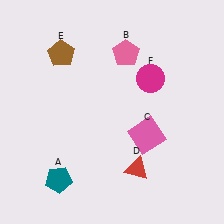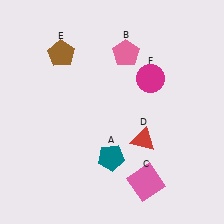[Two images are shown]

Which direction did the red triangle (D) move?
The red triangle (D) moved up.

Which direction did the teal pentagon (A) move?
The teal pentagon (A) moved right.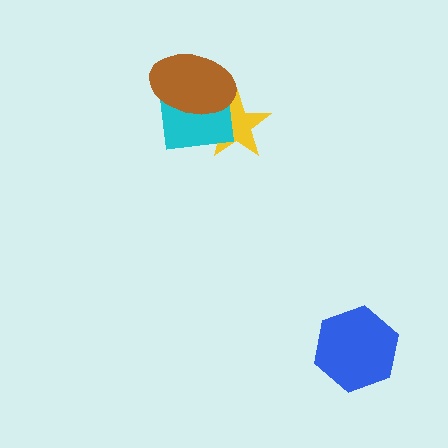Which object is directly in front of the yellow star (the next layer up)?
The cyan square is directly in front of the yellow star.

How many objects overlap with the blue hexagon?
0 objects overlap with the blue hexagon.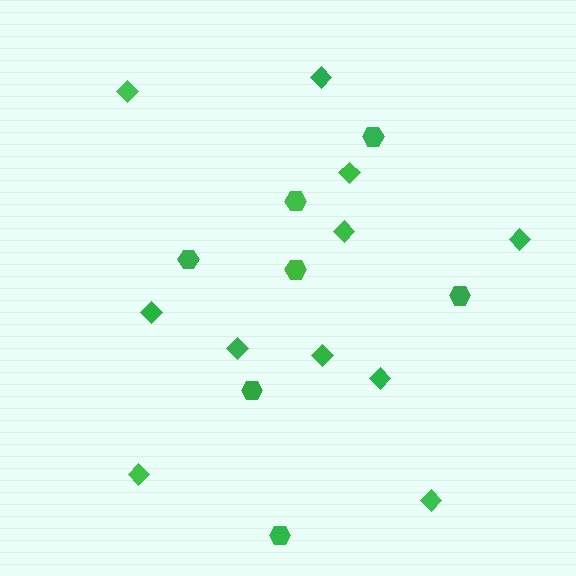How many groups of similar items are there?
There are 2 groups: one group of diamonds (11) and one group of hexagons (7).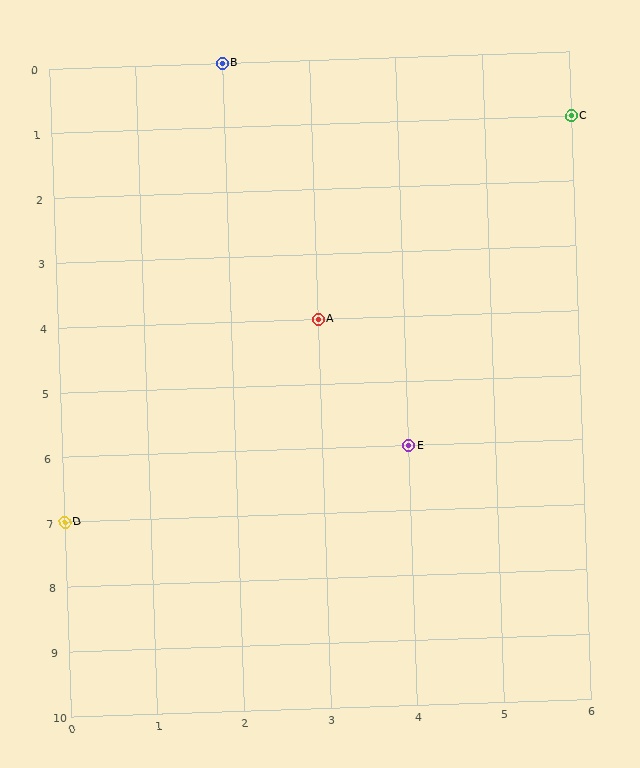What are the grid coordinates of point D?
Point D is at grid coordinates (0, 7).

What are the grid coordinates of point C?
Point C is at grid coordinates (6, 1).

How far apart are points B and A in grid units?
Points B and A are 1 column and 4 rows apart (about 4.1 grid units diagonally).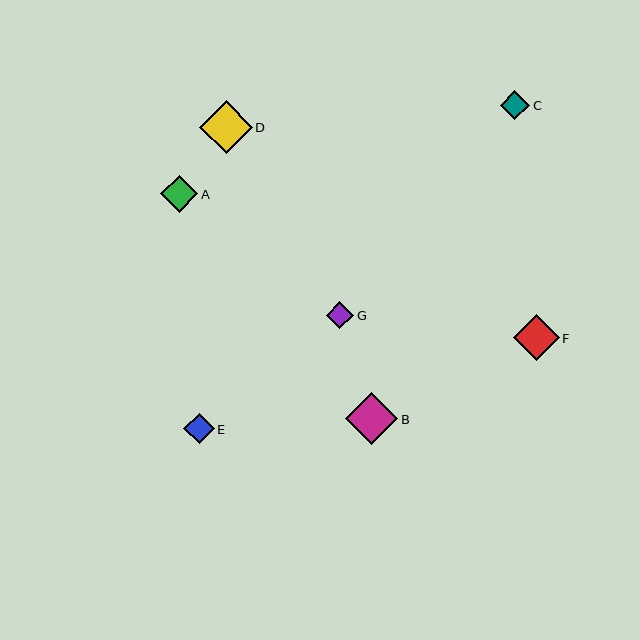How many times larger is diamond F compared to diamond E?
Diamond F is approximately 1.5 times the size of diamond E.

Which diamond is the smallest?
Diamond G is the smallest with a size of approximately 27 pixels.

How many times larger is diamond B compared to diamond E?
Diamond B is approximately 1.7 times the size of diamond E.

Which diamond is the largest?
Diamond D is the largest with a size of approximately 52 pixels.